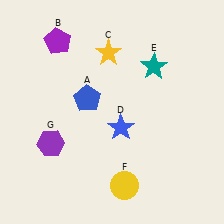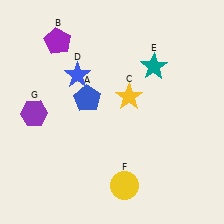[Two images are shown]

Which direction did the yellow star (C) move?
The yellow star (C) moved down.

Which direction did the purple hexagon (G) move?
The purple hexagon (G) moved up.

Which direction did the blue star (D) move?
The blue star (D) moved up.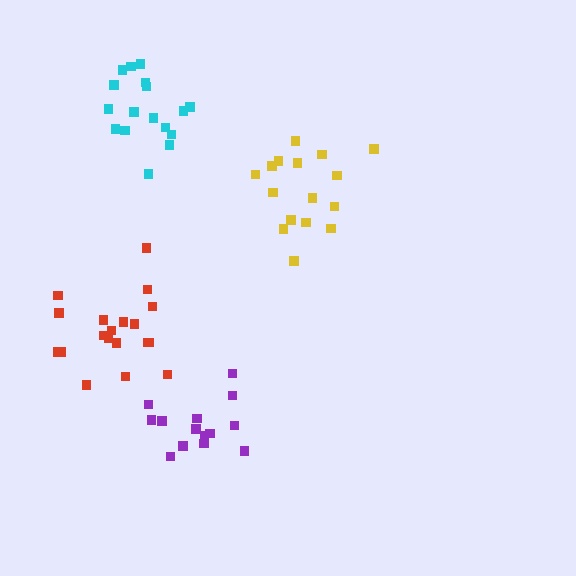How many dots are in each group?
Group 1: 17 dots, Group 2: 14 dots, Group 3: 16 dots, Group 4: 19 dots (66 total).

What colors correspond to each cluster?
The clusters are colored: cyan, purple, yellow, red.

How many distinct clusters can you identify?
There are 4 distinct clusters.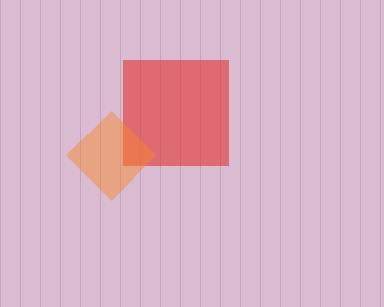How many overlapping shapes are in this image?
There are 2 overlapping shapes in the image.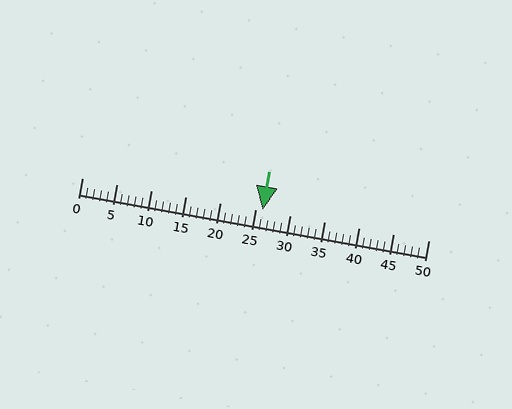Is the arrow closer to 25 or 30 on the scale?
The arrow is closer to 25.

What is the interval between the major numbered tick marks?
The major tick marks are spaced 5 units apart.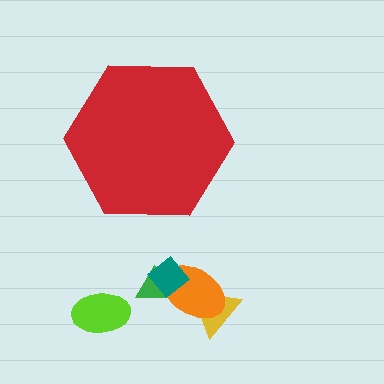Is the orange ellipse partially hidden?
No, the orange ellipse is fully visible.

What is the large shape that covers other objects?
A red hexagon.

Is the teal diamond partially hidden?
No, the teal diamond is fully visible.